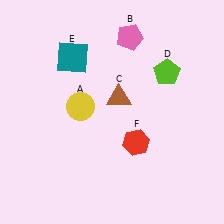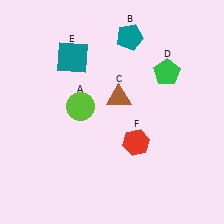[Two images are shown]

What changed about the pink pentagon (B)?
In Image 1, B is pink. In Image 2, it changed to teal.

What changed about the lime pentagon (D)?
In Image 1, D is lime. In Image 2, it changed to green.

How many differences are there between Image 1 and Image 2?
There are 3 differences between the two images.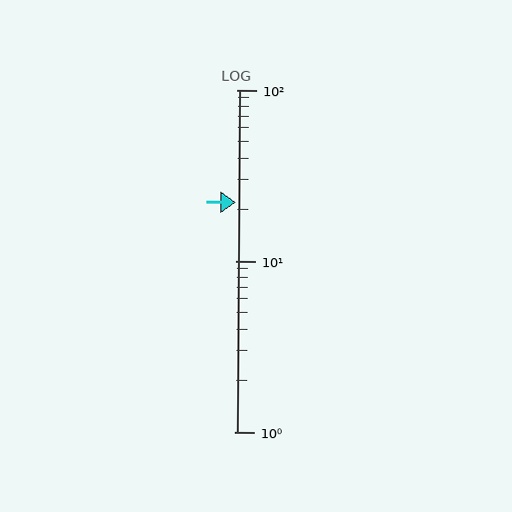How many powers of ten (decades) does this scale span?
The scale spans 2 decades, from 1 to 100.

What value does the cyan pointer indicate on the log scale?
The pointer indicates approximately 22.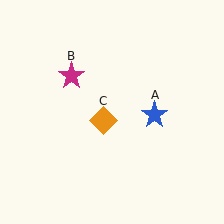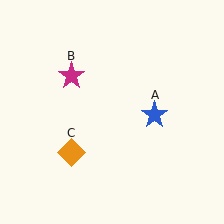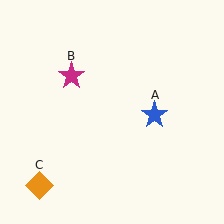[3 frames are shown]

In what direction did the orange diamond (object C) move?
The orange diamond (object C) moved down and to the left.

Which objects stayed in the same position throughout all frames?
Blue star (object A) and magenta star (object B) remained stationary.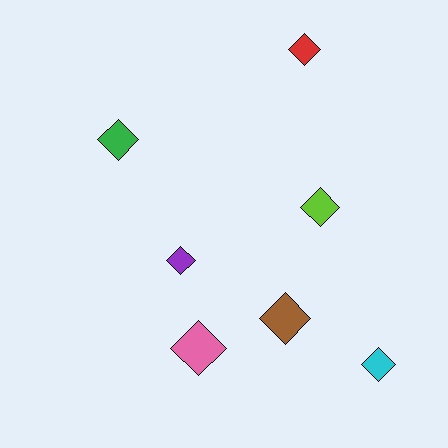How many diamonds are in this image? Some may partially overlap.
There are 7 diamonds.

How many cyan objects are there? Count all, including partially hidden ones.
There is 1 cyan object.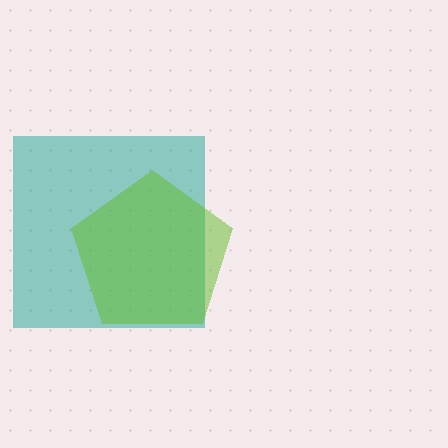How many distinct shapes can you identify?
There are 2 distinct shapes: a teal square, a lime pentagon.